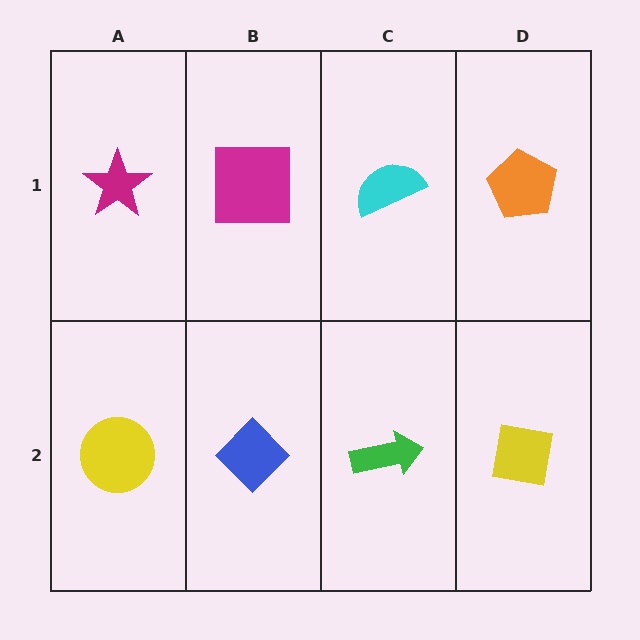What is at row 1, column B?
A magenta square.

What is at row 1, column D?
An orange pentagon.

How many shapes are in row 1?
4 shapes.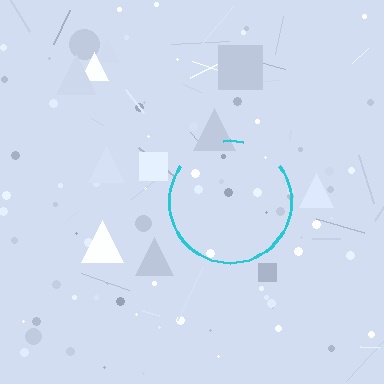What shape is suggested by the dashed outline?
The dashed outline suggests a circle.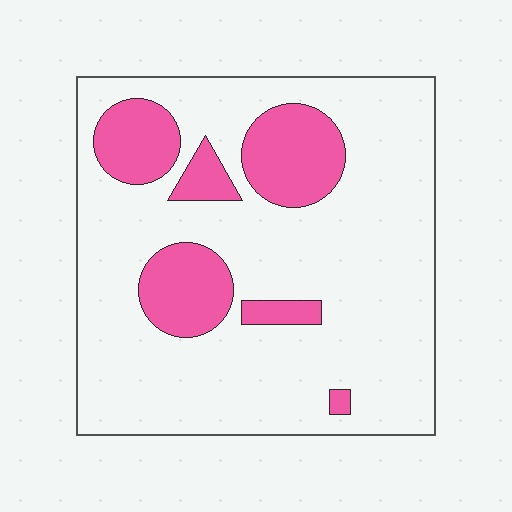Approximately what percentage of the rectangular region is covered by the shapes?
Approximately 20%.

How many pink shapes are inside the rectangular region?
6.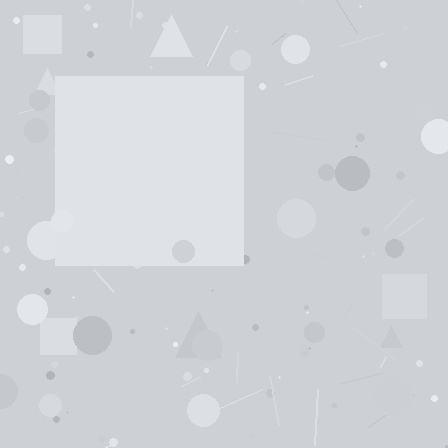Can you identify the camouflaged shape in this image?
The camouflaged shape is a square.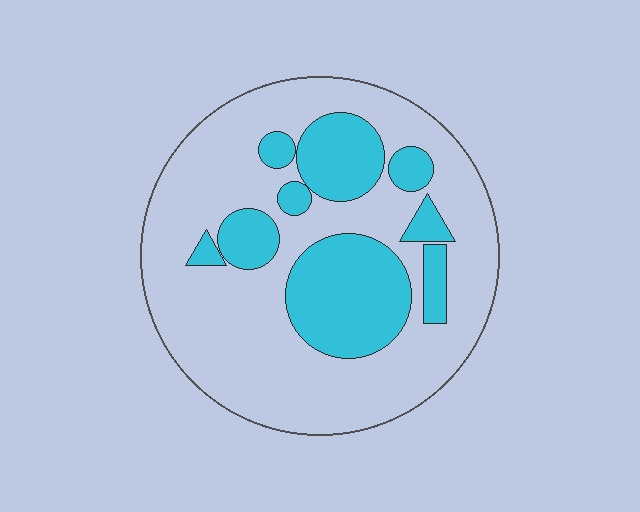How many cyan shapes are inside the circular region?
9.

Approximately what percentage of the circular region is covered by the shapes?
Approximately 30%.